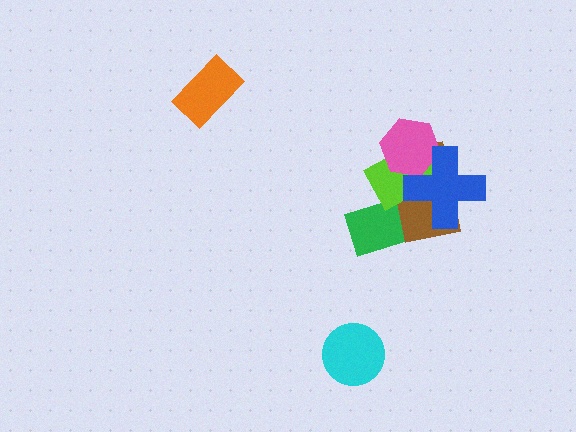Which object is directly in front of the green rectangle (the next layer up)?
The brown rectangle is directly in front of the green rectangle.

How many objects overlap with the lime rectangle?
4 objects overlap with the lime rectangle.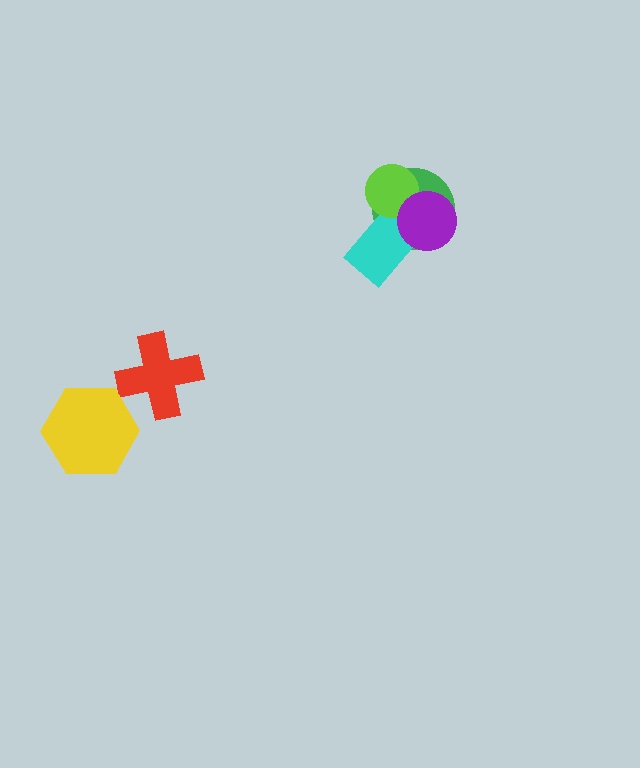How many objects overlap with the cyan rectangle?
3 objects overlap with the cyan rectangle.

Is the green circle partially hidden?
Yes, it is partially covered by another shape.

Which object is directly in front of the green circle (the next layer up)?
The cyan rectangle is directly in front of the green circle.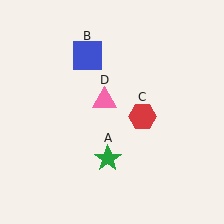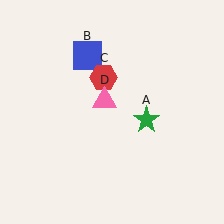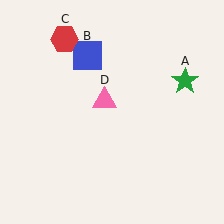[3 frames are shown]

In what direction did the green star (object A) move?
The green star (object A) moved up and to the right.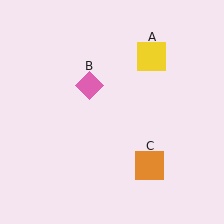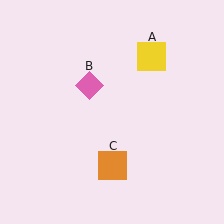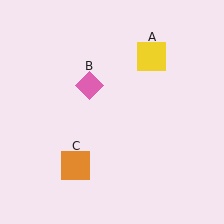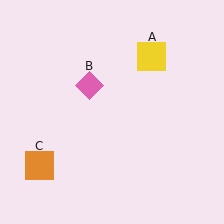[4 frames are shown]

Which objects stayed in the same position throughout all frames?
Yellow square (object A) and pink diamond (object B) remained stationary.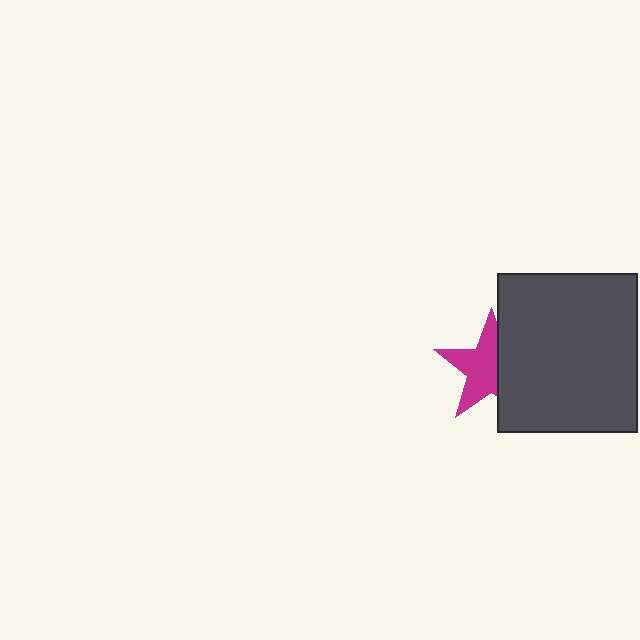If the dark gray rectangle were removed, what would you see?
You would see the complete magenta star.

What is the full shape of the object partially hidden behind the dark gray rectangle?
The partially hidden object is a magenta star.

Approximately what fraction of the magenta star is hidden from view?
Roughly 39% of the magenta star is hidden behind the dark gray rectangle.